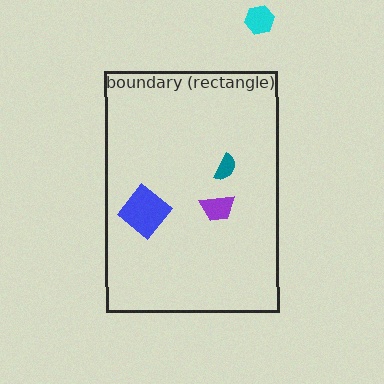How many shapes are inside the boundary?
3 inside, 1 outside.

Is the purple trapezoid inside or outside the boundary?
Inside.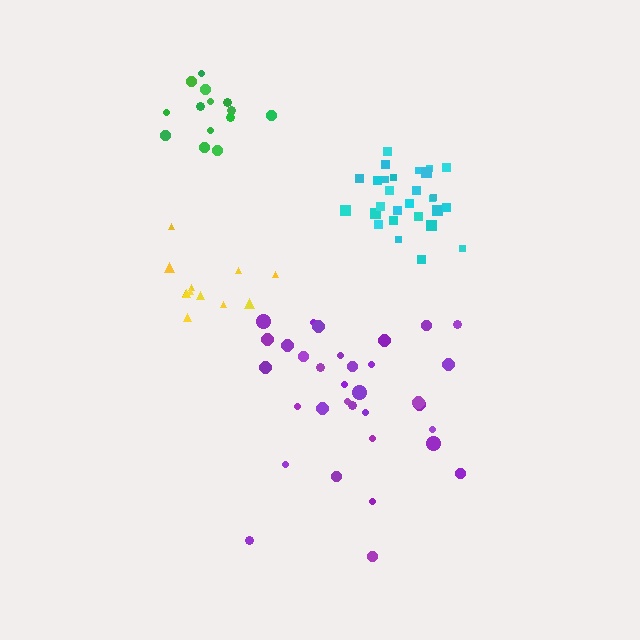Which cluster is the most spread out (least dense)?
Purple.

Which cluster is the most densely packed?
Cyan.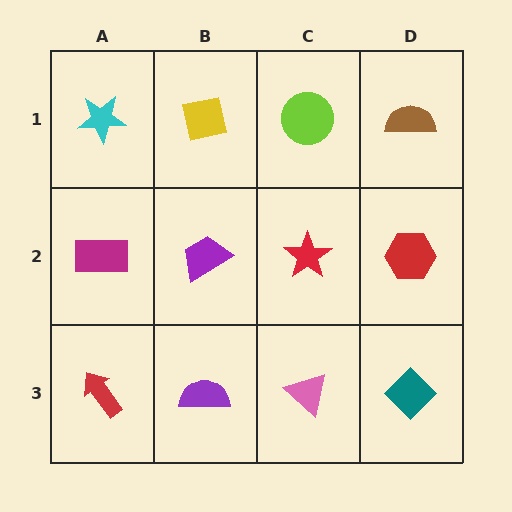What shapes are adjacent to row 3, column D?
A red hexagon (row 2, column D), a pink triangle (row 3, column C).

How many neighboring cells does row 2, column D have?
3.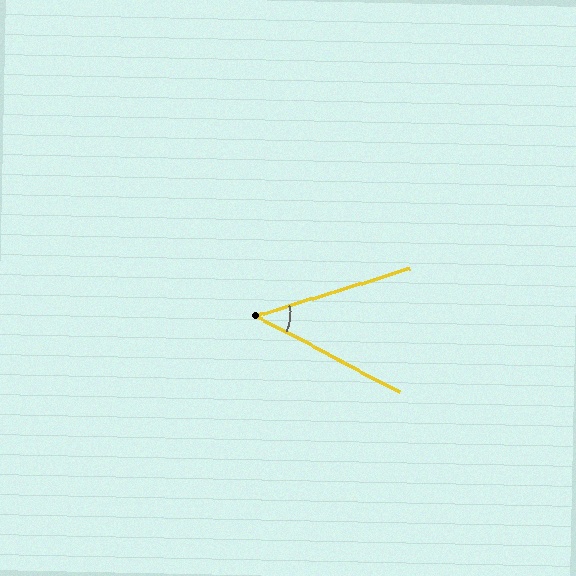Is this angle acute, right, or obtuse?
It is acute.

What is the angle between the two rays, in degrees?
Approximately 45 degrees.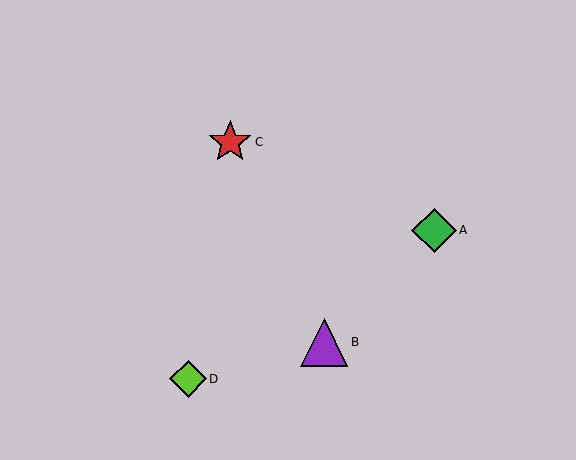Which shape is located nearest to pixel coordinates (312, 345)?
The purple triangle (labeled B) at (324, 342) is nearest to that location.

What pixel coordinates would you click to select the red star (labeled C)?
Click at (230, 142) to select the red star C.